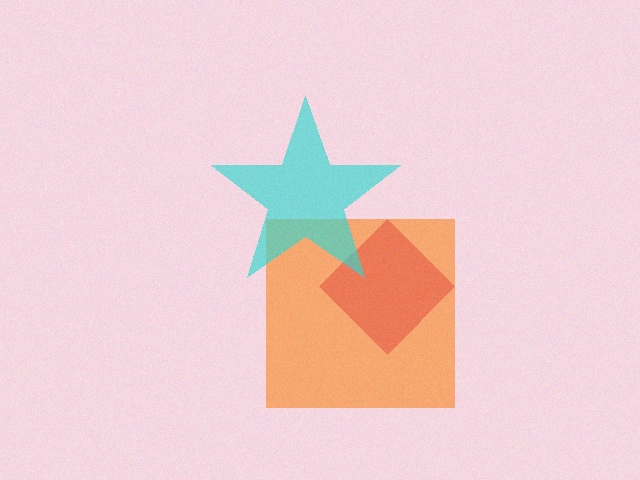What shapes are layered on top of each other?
The layered shapes are: an orange square, a red diamond, a cyan star.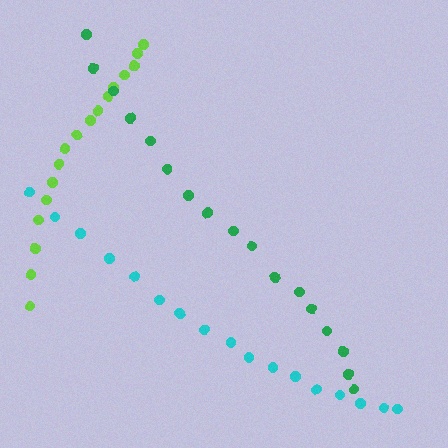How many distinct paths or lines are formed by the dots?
There are 3 distinct paths.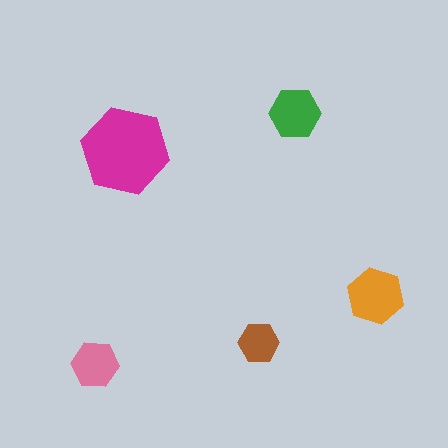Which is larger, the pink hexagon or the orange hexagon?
The orange one.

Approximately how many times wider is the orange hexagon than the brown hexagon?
About 1.5 times wider.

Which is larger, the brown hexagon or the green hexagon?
The green one.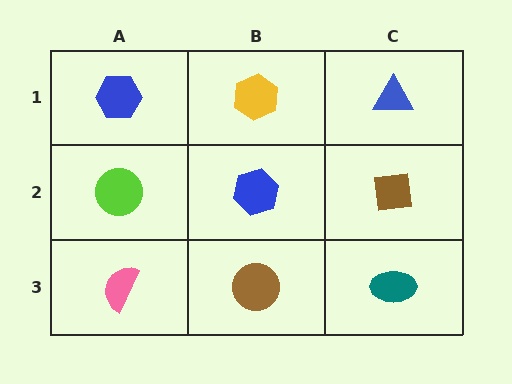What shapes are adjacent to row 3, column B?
A blue hexagon (row 2, column B), a pink semicircle (row 3, column A), a teal ellipse (row 3, column C).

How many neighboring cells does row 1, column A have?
2.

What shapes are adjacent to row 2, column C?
A blue triangle (row 1, column C), a teal ellipse (row 3, column C), a blue hexagon (row 2, column B).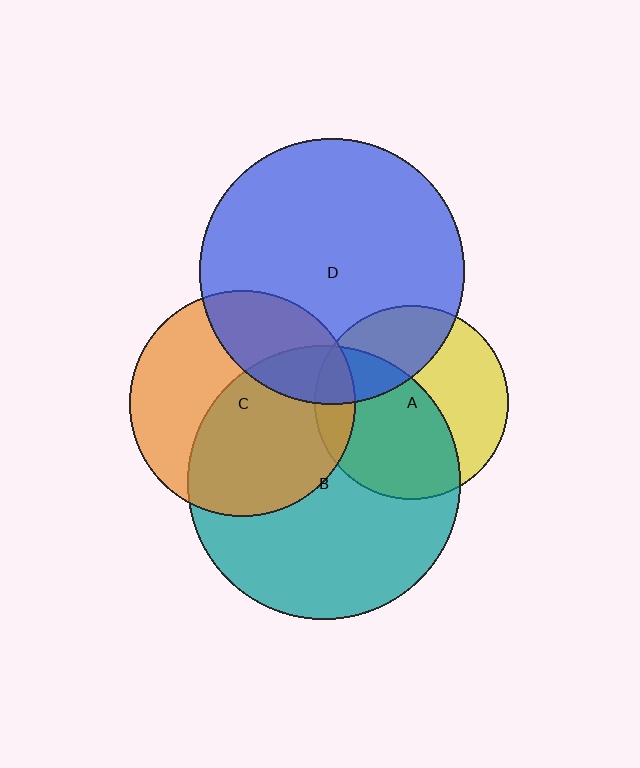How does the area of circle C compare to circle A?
Approximately 1.4 times.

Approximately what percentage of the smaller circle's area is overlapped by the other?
Approximately 30%.